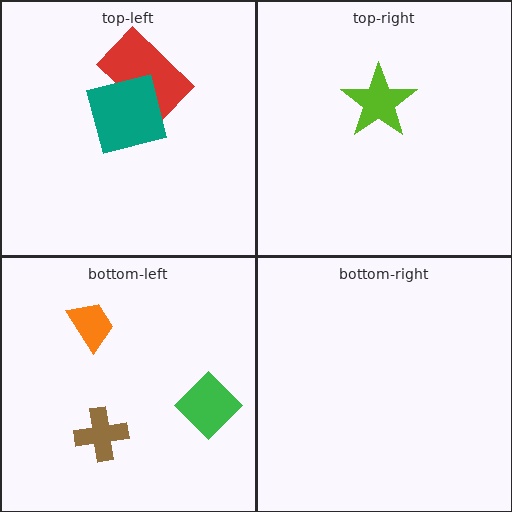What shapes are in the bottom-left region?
The orange trapezoid, the brown cross, the green diamond.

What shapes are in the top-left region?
The red rectangle, the teal square.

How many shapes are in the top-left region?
2.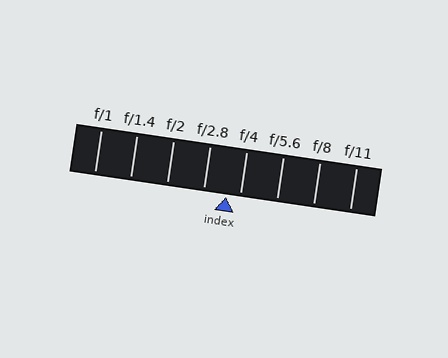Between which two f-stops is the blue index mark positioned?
The index mark is between f/2.8 and f/4.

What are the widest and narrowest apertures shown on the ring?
The widest aperture shown is f/1 and the narrowest is f/11.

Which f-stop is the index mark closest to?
The index mark is closest to f/4.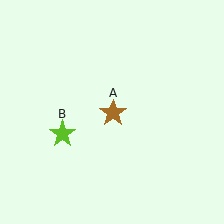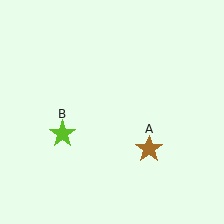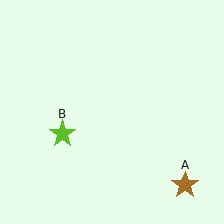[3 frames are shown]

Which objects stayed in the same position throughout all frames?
Lime star (object B) remained stationary.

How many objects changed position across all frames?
1 object changed position: brown star (object A).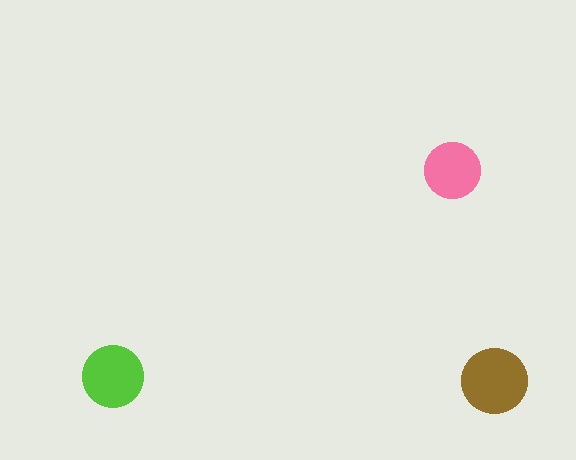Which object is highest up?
The pink circle is topmost.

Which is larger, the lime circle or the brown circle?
The brown one.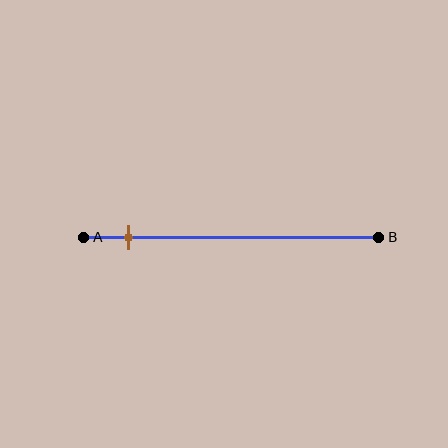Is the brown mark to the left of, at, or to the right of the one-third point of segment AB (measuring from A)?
The brown mark is to the left of the one-third point of segment AB.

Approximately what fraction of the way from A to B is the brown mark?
The brown mark is approximately 15% of the way from A to B.